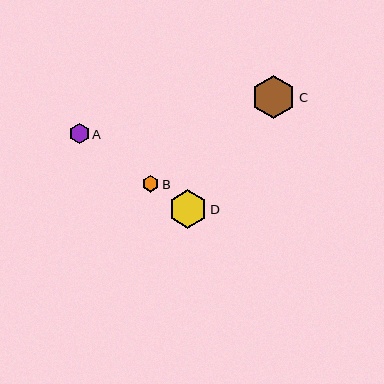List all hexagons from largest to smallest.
From largest to smallest: C, D, A, B.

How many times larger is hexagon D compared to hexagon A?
Hexagon D is approximately 1.9 times the size of hexagon A.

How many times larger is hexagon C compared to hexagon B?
Hexagon C is approximately 2.7 times the size of hexagon B.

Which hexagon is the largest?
Hexagon C is the largest with a size of approximately 44 pixels.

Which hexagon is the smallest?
Hexagon B is the smallest with a size of approximately 16 pixels.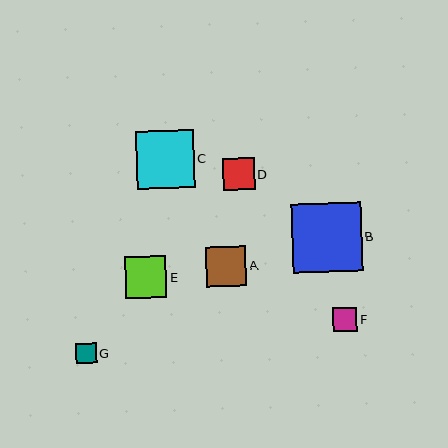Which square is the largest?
Square B is the largest with a size of approximately 70 pixels.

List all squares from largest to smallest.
From largest to smallest: B, C, E, A, D, F, G.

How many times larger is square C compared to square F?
Square C is approximately 2.4 times the size of square F.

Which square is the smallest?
Square G is the smallest with a size of approximately 20 pixels.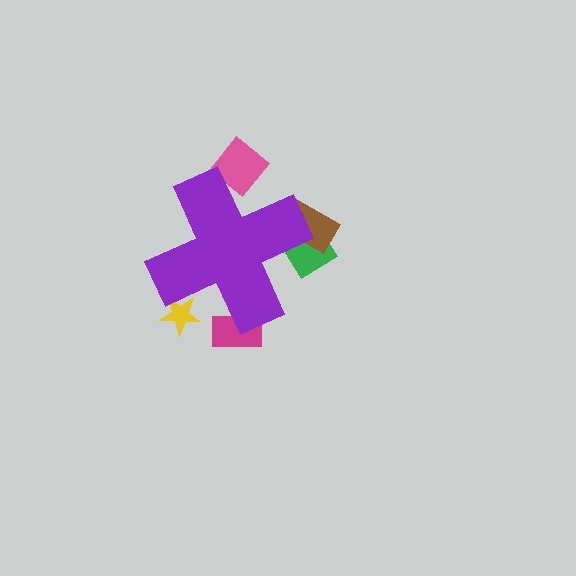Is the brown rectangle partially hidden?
Yes, the brown rectangle is partially hidden behind the purple cross.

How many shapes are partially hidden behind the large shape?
5 shapes are partially hidden.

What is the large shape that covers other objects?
A purple cross.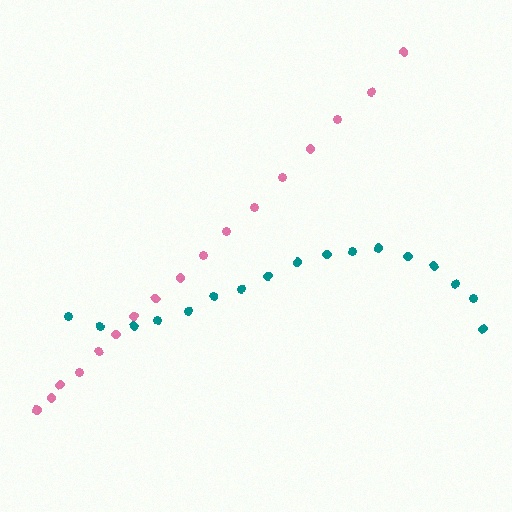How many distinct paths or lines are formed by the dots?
There are 2 distinct paths.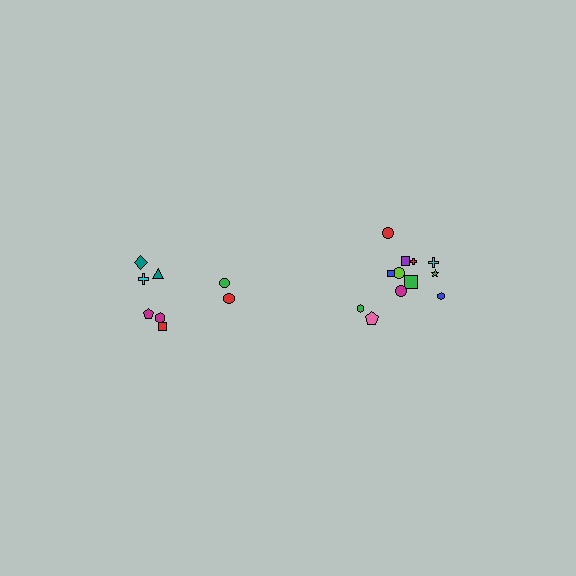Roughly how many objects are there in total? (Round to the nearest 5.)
Roughly 20 objects in total.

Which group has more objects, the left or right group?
The right group.